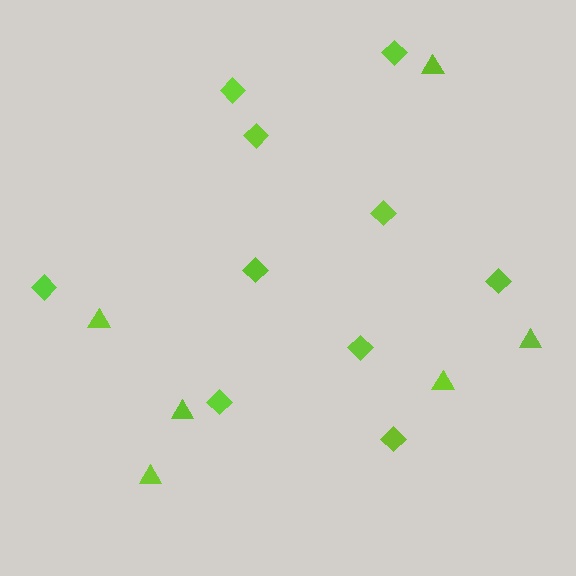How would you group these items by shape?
There are 2 groups: one group of triangles (6) and one group of diamonds (10).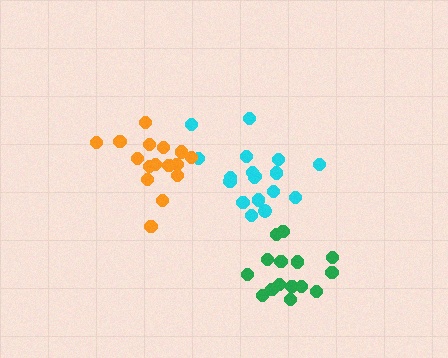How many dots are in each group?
Group 1: 15 dots, Group 2: 18 dots, Group 3: 16 dots (49 total).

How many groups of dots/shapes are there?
There are 3 groups.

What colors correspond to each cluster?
The clusters are colored: green, cyan, orange.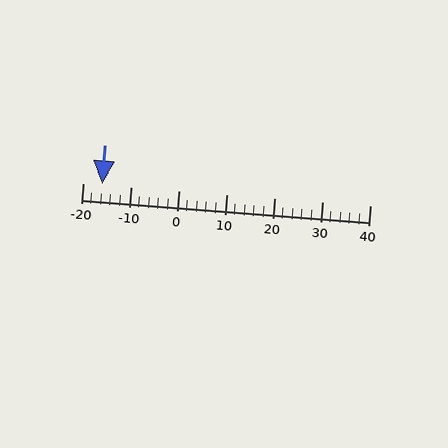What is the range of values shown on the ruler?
The ruler shows values from -20 to 40.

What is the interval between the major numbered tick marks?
The major tick marks are spaced 10 units apart.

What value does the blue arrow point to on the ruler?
The blue arrow points to approximately -16.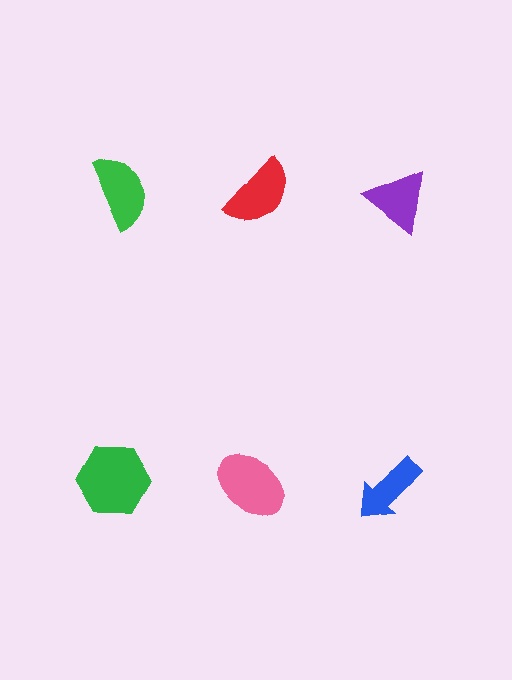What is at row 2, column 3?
A blue arrow.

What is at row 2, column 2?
A pink ellipse.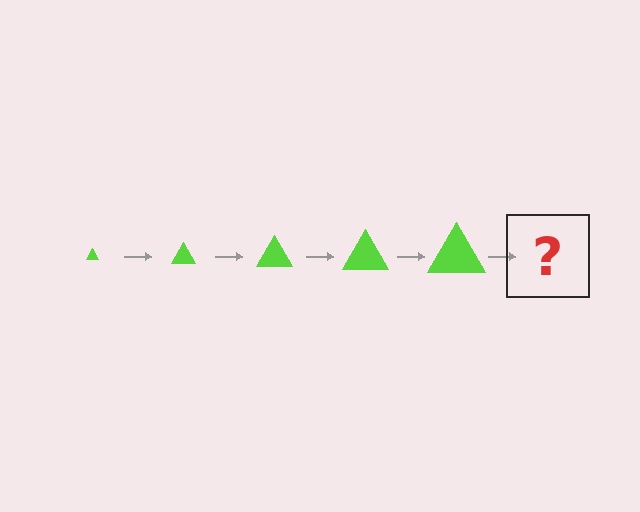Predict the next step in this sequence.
The next step is a lime triangle, larger than the previous one.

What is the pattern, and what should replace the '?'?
The pattern is that the triangle gets progressively larger each step. The '?' should be a lime triangle, larger than the previous one.